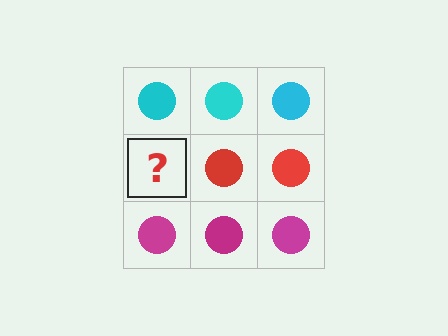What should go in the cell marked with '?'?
The missing cell should contain a red circle.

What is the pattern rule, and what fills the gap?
The rule is that each row has a consistent color. The gap should be filled with a red circle.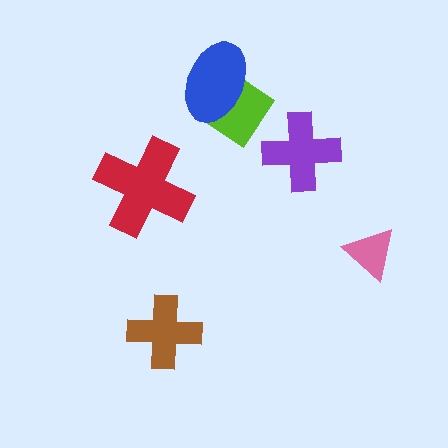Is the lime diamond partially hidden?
Yes, it is partially covered by another shape.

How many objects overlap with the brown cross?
0 objects overlap with the brown cross.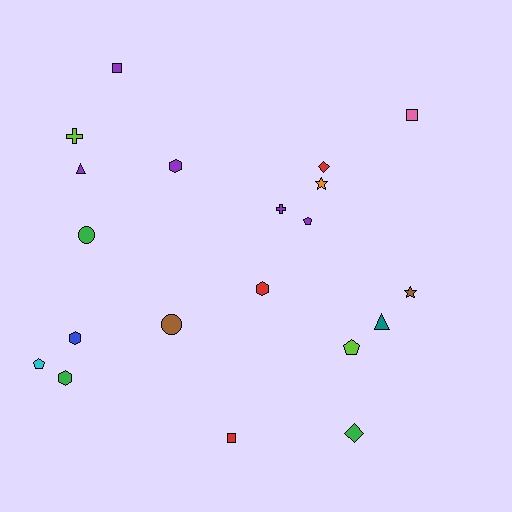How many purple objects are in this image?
There are 5 purple objects.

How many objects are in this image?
There are 20 objects.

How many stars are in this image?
There are 2 stars.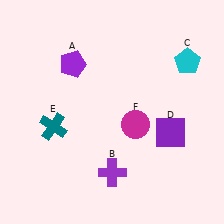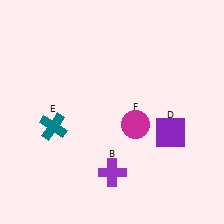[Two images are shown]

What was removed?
The purple pentagon (A), the cyan pentagon (C) were removed in Image 2.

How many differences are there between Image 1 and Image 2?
There are 2 differences between the two images.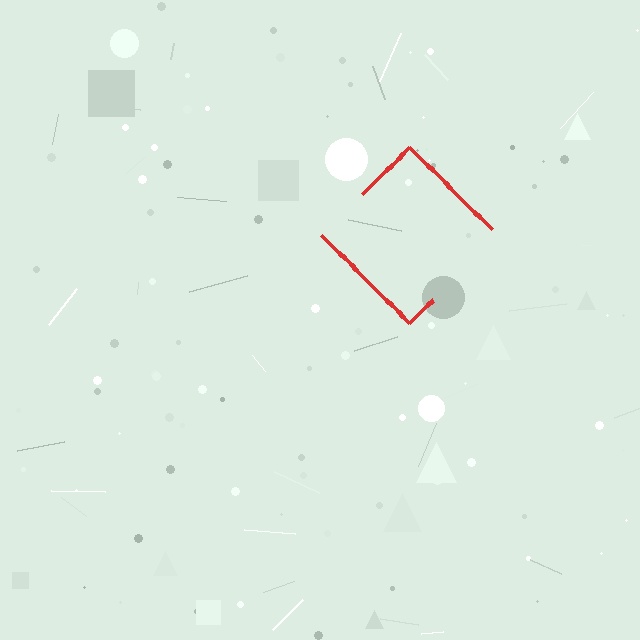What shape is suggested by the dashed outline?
The dashed outline suggests a diamond.